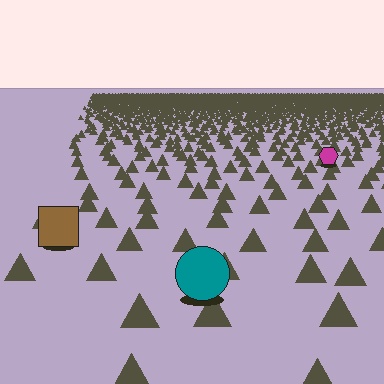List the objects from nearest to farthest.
From nearest to farthest: the teal circle, the brown square, the magenta hexagon.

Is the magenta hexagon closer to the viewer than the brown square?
No. The brown square is closer — you can tell from the texture gradient: the ground texture is coarser near it.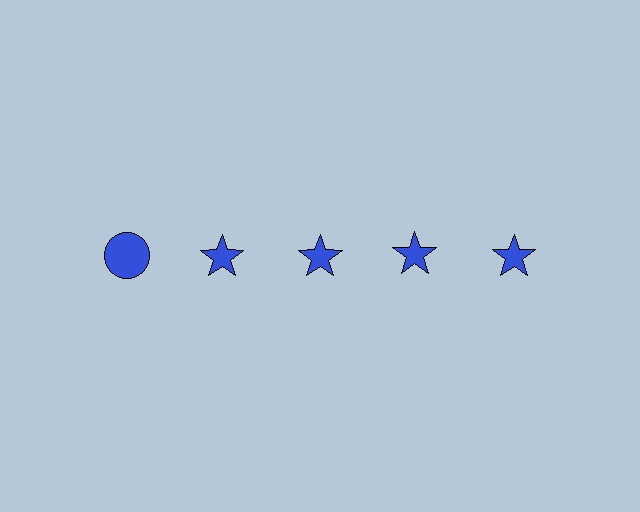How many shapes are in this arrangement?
There are 5 shapes arranged in a grid pattern.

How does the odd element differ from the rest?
It has a different shape: circle instead of star.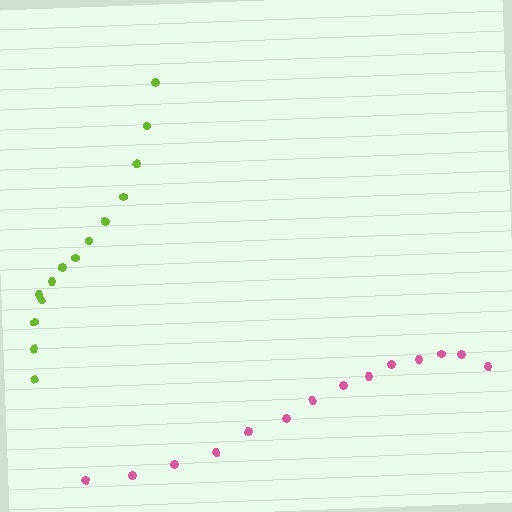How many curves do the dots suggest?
There are 2 distinct paths.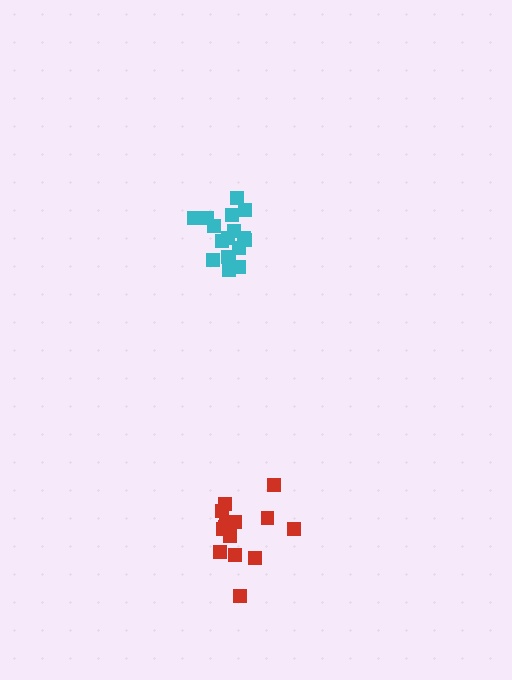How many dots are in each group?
Group 1: 17 dots, Group 2: 14 dots (31 total).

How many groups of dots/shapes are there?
There are 2 groups.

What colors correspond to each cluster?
The clusters are colored: cyan, red.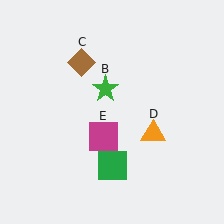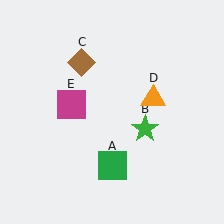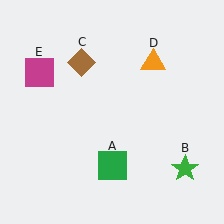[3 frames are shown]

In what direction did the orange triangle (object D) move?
The orange triangle (object D) moved up.